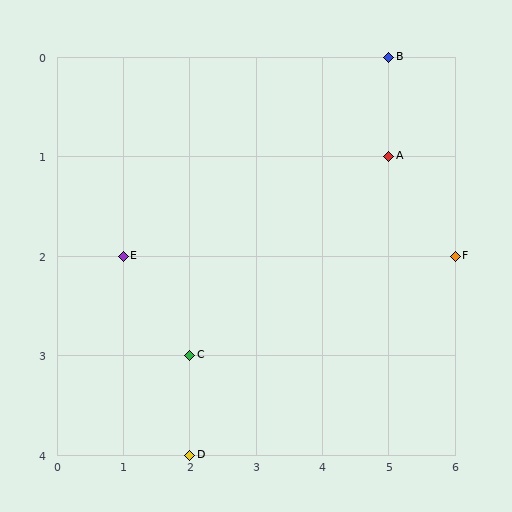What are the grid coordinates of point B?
Point B is at grid coordinates (5, 0).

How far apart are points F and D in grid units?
Points F and D are 4 columns and 2 rows apart (about 4.5 grid units diagonally).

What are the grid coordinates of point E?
Point E is at grid coordinates (1, 2).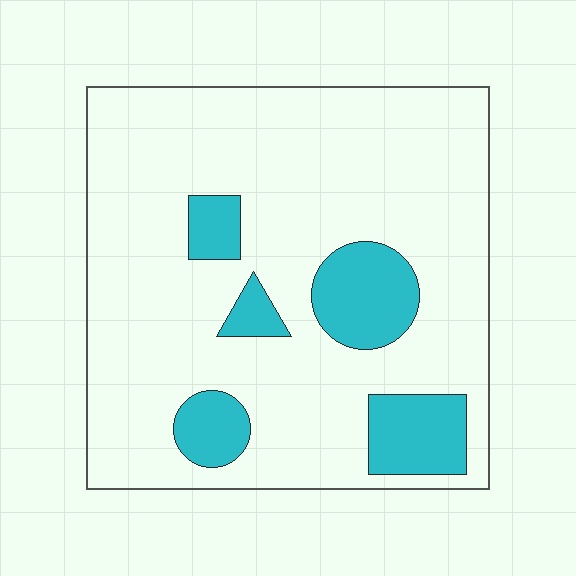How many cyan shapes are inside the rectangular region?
5.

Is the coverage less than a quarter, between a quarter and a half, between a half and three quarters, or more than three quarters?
Less than a quarter.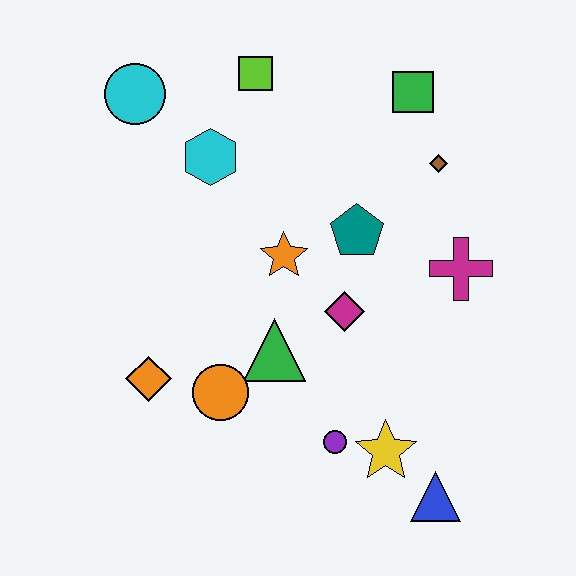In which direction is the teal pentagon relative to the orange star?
The teal pentagon is to the right of the orange star.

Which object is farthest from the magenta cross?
The cyan circle is farthest from the magenta cross.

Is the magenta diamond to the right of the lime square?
Yes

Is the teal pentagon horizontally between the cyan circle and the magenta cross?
Yes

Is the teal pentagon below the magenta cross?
No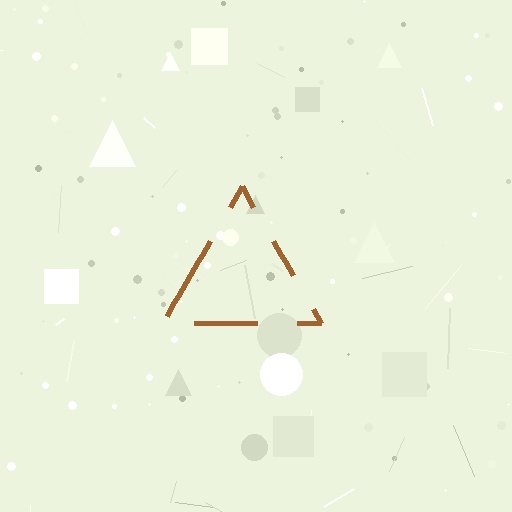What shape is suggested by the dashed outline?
The dashed outline suggests a triangle.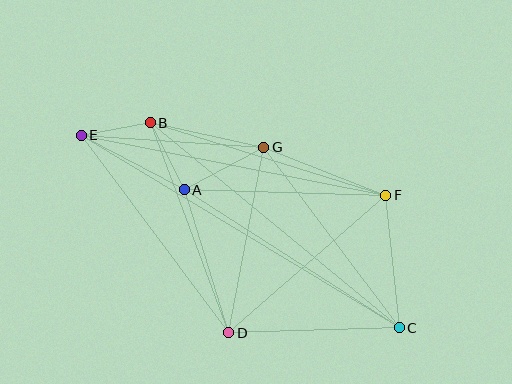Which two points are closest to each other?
Points B and E are closest to each other.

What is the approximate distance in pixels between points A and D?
The distance between A and D is approximately 150 pixels.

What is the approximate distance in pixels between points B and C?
The distance between B and C is approximately 323 pixels.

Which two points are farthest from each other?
Points C and E are farthest from each other.